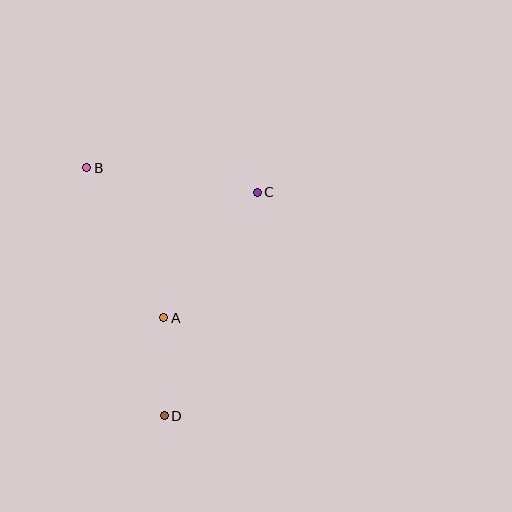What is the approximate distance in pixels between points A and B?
The distance between A and B is approximately 169 pixels.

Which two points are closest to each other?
Points A and D are closest to each other.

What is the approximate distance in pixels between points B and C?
The distance between B and C is approximately 173 pixels.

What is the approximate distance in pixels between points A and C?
The distance between A and C is approximately 157 pixels.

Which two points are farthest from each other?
Points B and D are farthest from each other.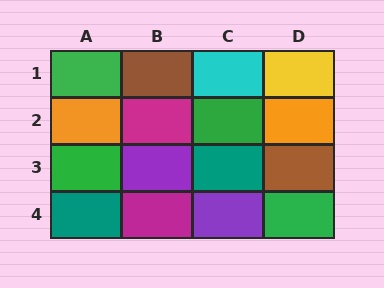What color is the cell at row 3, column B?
Purple.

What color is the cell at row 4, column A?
Teal.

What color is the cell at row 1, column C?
Cyan.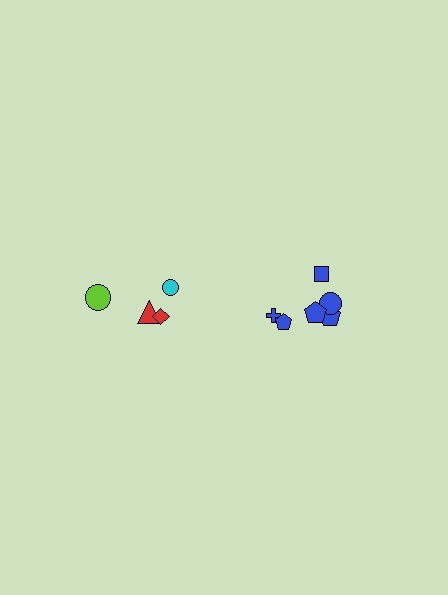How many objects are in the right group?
There are 6 objects.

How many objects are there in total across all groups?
There are 10 objects.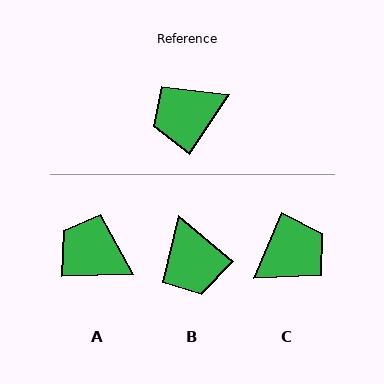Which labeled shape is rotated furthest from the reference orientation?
C, about 170 degrees away.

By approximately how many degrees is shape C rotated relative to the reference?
Approximately 170 degrees clockwise.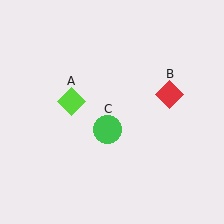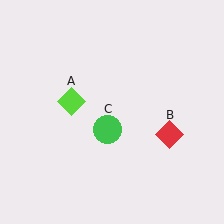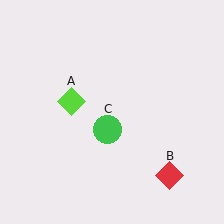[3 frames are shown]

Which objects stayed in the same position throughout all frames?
Lime diamond (object A) and green circle (object C) remained stationary.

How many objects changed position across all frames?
1 object changed position: red diamond (object B).